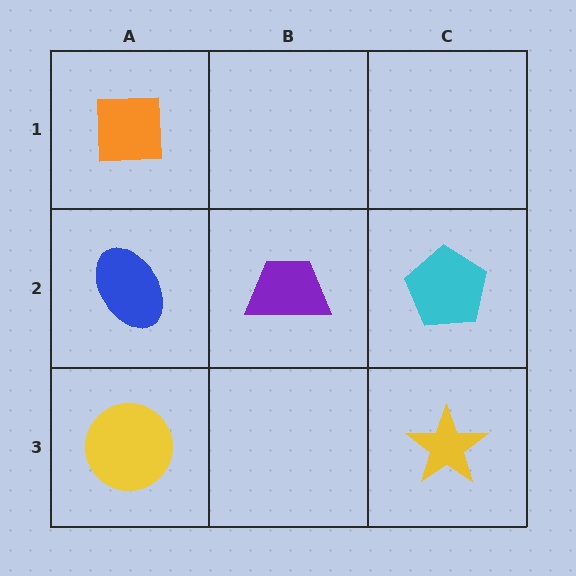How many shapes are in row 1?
1 shape.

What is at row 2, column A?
A blue ellipse.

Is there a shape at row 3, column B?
No, that cell is empty.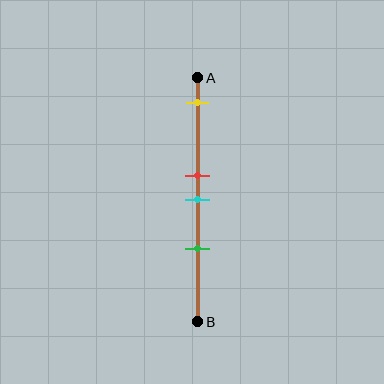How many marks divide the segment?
There are 4 marks dividing the segment.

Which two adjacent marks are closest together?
The red and cyan marks are the closest adjacent pair.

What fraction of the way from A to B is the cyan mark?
The cyan mark is approximately 50% (0.5) of the way from A to B.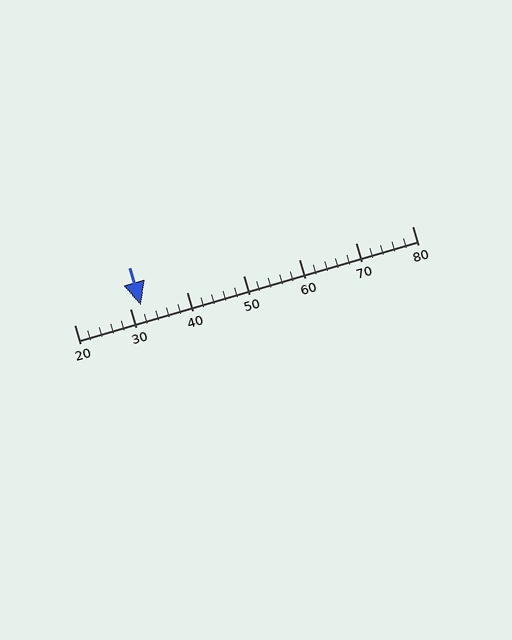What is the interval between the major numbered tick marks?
The major tick marks are spaced 10 units apart.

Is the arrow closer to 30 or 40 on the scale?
The arrow is closer to 30.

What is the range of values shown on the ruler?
The ruler shows values from 20 to 80.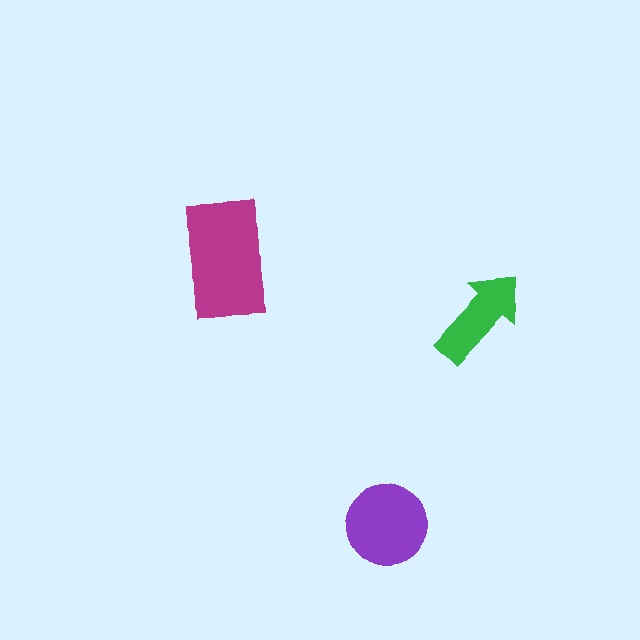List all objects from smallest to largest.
The green arrow, the purple circle, the magenta rectangle.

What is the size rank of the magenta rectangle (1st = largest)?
1st.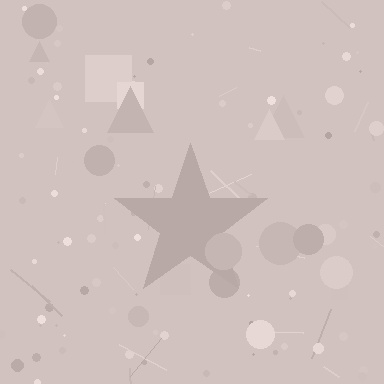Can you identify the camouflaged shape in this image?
The camouflaged shape is a star.